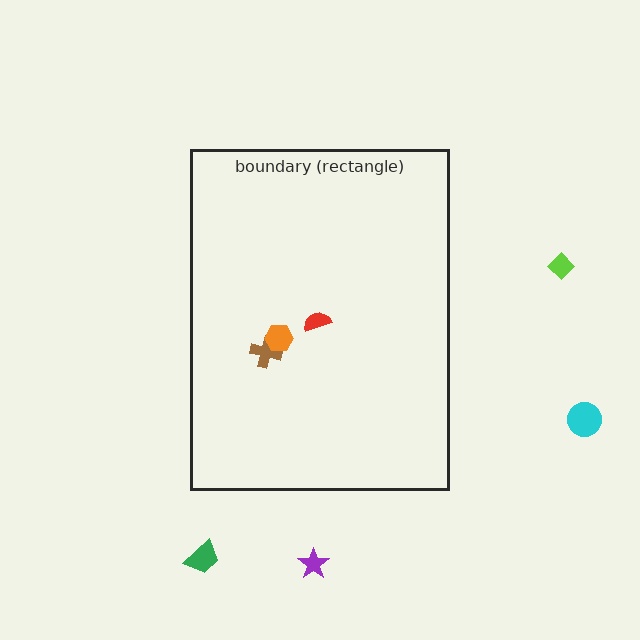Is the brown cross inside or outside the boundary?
Inside.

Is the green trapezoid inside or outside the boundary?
Outside.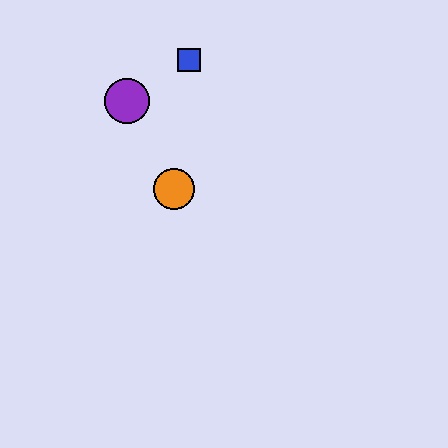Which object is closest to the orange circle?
The purple circle is closest to the orange circle.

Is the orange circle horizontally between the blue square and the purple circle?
Yes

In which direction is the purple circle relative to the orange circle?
The purple circle is above the orange circle.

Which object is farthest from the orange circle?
The blue square is farthest from the orange circle.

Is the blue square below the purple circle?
No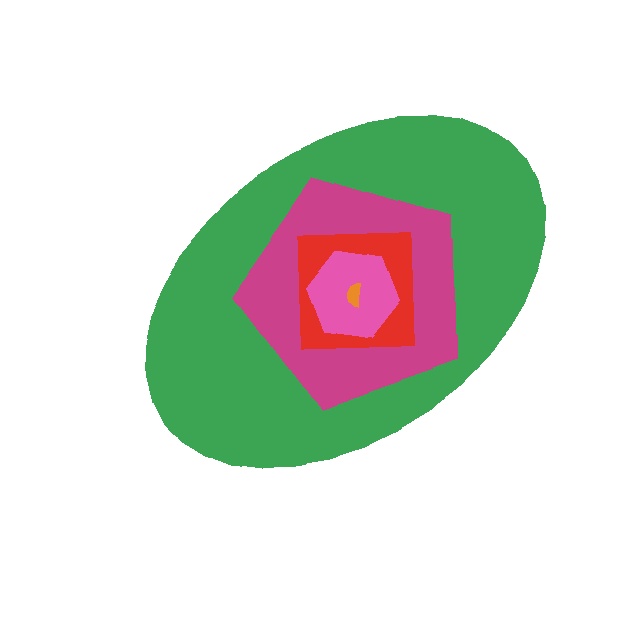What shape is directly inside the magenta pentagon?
The red square.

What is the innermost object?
The orange semicircle.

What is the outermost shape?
The green ellipse.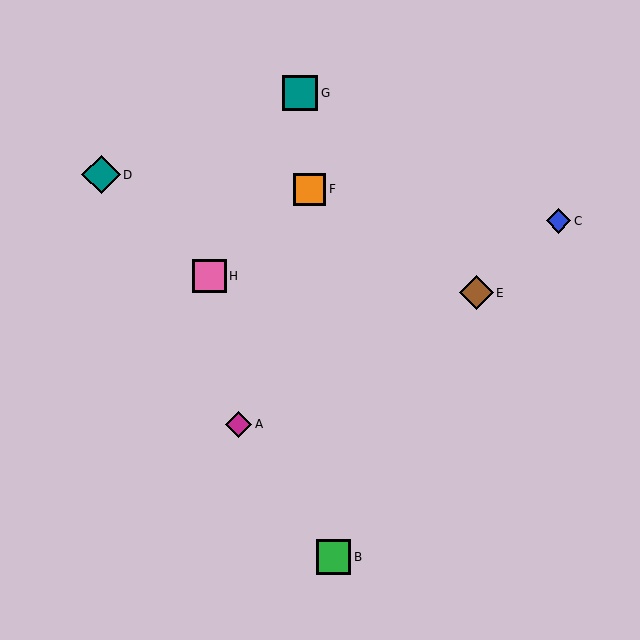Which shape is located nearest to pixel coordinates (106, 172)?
The teal diamond (labeled D) at (101, 175) is nearest to that location.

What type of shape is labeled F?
Shape F is an orange square.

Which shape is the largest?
The teal diamond (labeled D) is the largest.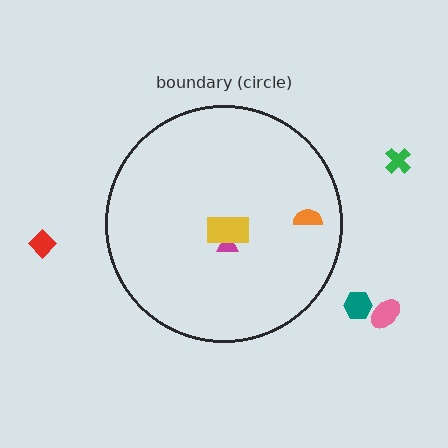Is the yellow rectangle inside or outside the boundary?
Inside.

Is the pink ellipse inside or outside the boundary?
Outside.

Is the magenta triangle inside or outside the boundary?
Inside.